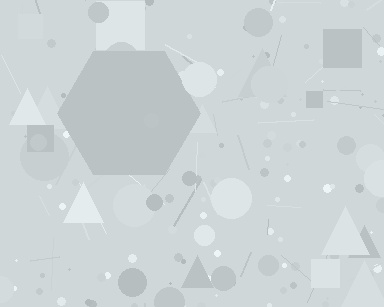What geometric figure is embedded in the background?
A hexagon is embedded in the background.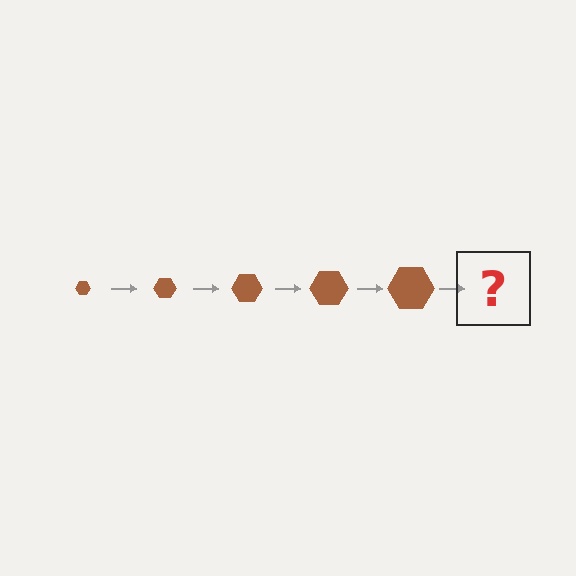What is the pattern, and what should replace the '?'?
The pattern is that the hexagon gets progressively larger each step. The '?' should be a brown hexagon, larger than the previous one.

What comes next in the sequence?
The next element should be a brown hexagon, larger than the previous one.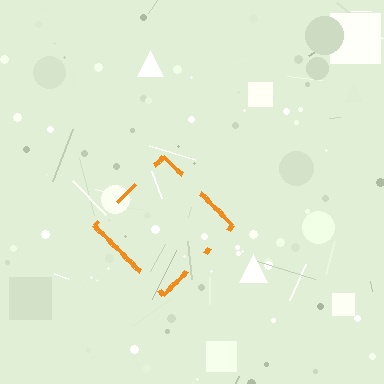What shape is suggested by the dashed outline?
The dashed outline suggests a diamond.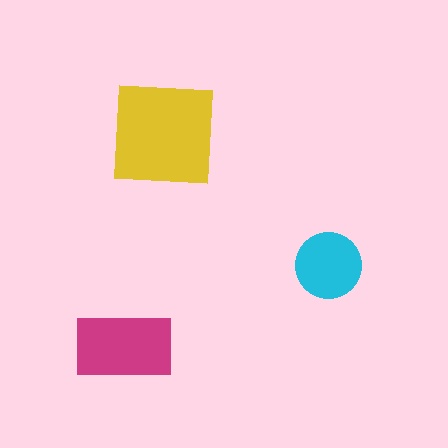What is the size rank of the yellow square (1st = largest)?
1st.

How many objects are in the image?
There are 3 objects in the image.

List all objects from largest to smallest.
The yellow square, the magenta rectangle, the cyan circle.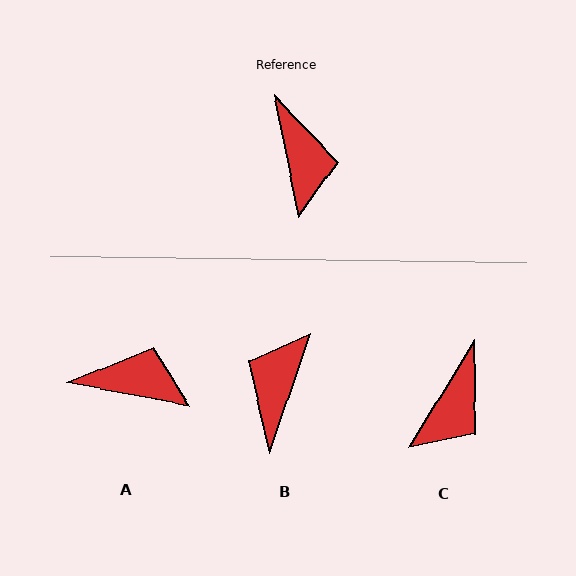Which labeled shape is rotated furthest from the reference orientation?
B, about 150 degrees away.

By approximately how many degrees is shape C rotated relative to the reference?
Approximately 43 degrees clockwise.